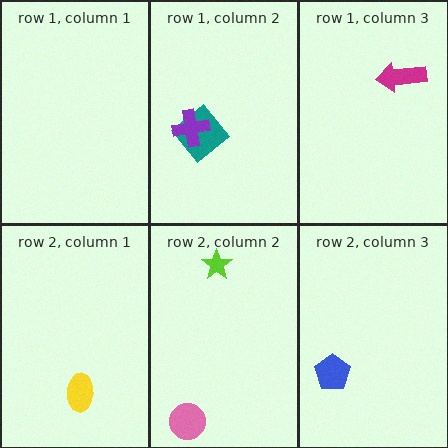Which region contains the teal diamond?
The row 1, column 2 region.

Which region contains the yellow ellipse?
The row 2, column 1 region.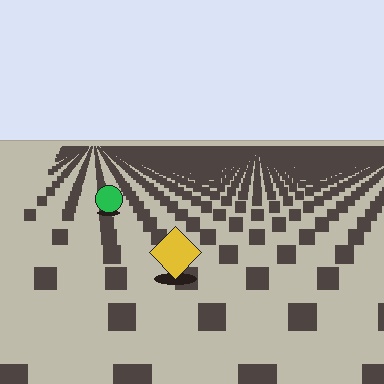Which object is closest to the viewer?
The yellow diamond is closest. The texture marks near it are larger and more spread out.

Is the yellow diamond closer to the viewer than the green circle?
Yes. The yellow diamond is closer — you can tell from the texture gradient: the ground texture is coarser near it.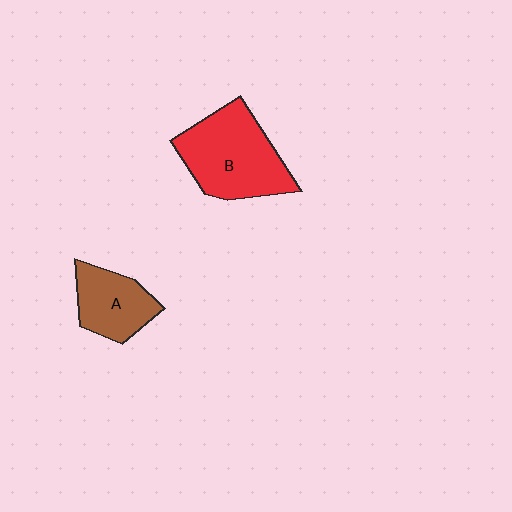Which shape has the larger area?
Shape B (red).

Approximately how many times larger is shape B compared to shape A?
Approximately 1.7 times.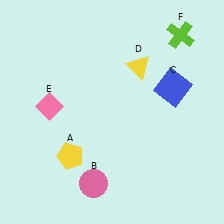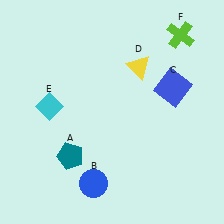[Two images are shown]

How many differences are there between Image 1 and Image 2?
There are 3 differences between the two images.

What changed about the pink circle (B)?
In Image 1, B is pink. In Image 2, it changed to blue.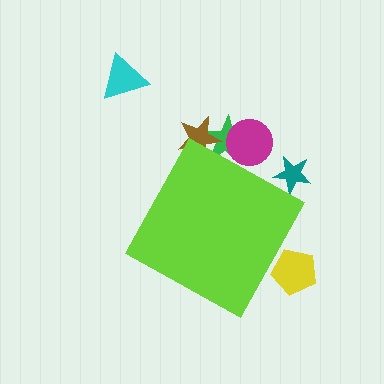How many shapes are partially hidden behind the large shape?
5 shapes are partially hidden.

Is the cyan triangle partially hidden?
No, the cyan triangle is fully visible.